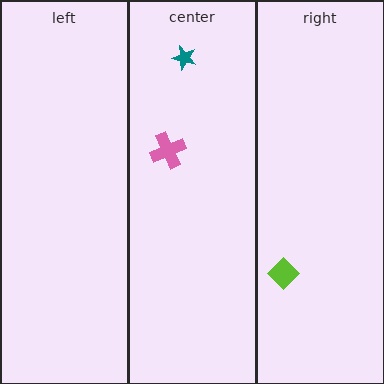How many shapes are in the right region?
1.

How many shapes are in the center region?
2.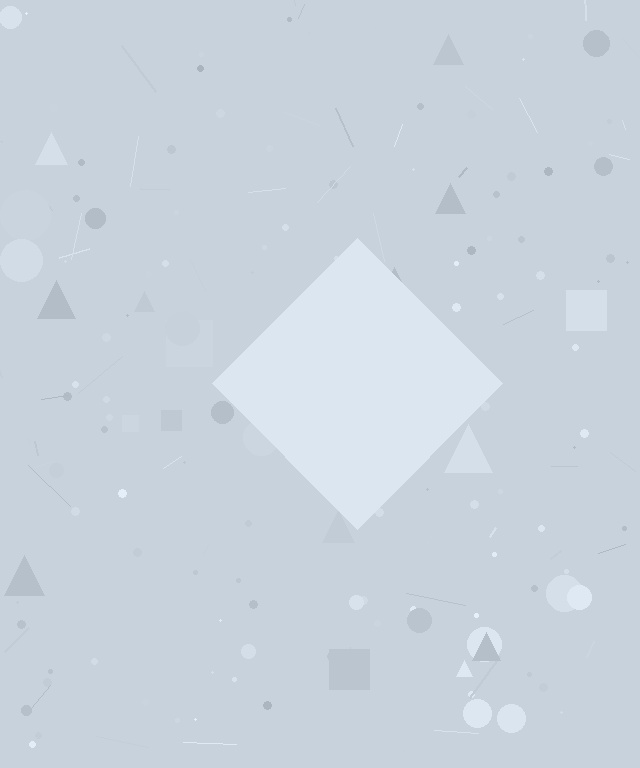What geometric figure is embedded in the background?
A diamond is embedded in the background.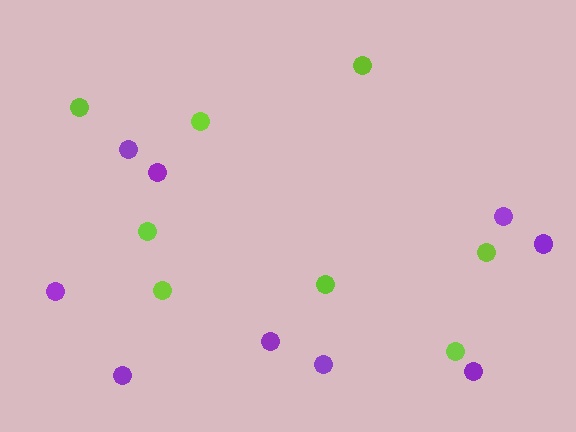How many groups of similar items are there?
There are 2 groups: one group of purple circles (9) and one group of lime circles (8).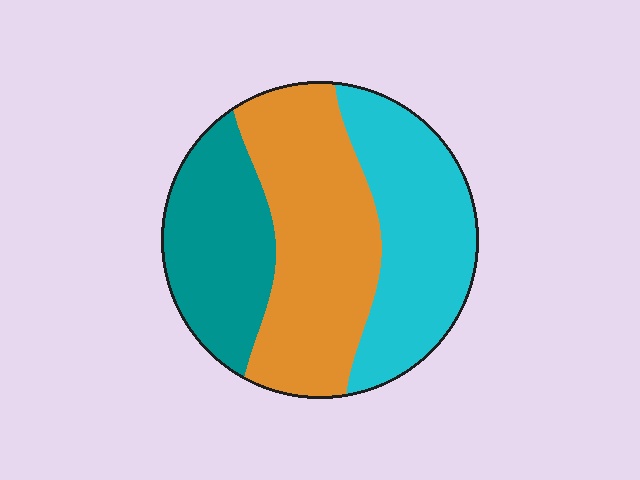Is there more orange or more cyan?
Orange.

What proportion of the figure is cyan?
Cyan takes up between a quarter and a half of the figure.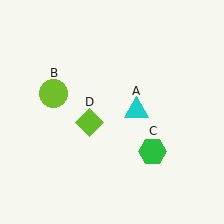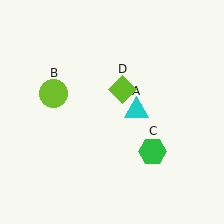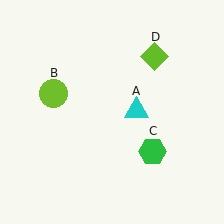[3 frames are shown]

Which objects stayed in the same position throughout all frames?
Cyan triangle (object A) and lime circle (object B) and green hexagon (object C) remained stationary.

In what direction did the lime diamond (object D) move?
The lime diamond (object D) moved up and to the right.